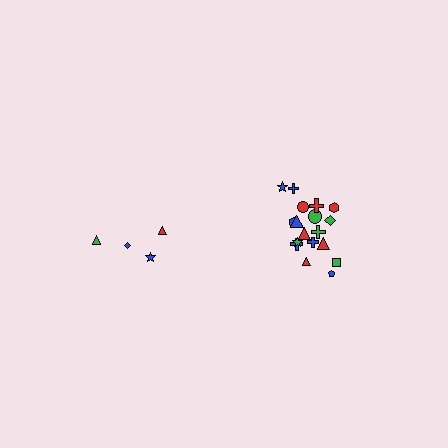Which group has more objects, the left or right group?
The right group.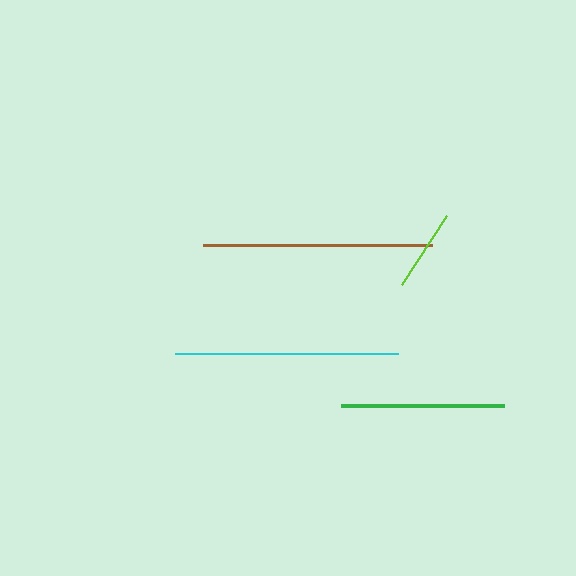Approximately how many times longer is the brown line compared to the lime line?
The brown line is approximately 2.8 times the length of the lime line.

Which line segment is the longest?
The brown line is the longest at approximately 229 pixels.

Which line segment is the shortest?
The lime line is the shortest at approximately 83 pixels.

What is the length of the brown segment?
The brown segment is approximately 229 pixels long.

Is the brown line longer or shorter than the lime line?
The brown line is longer than the lime line.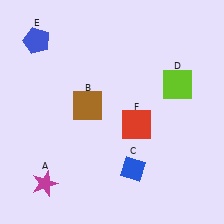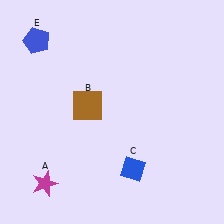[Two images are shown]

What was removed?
The lime square (D), the red square (F) were removed in Image 2.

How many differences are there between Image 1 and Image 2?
There are 2 differences between the two images.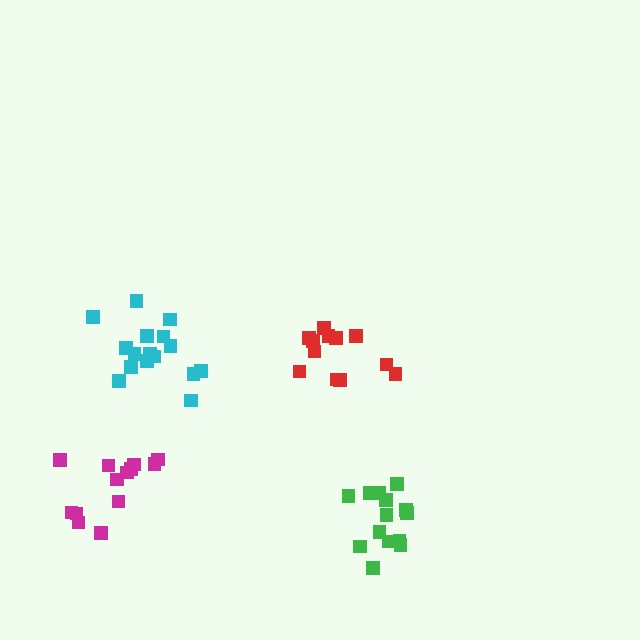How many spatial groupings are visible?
There are 4 spatial groupings.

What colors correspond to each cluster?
The clusters are colored: magenta, cyan, green, red.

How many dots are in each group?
Group 1: 13 dots, Group 2: 16 dots, Group 3: 14 dots, Group 4: 12 dots (55 total).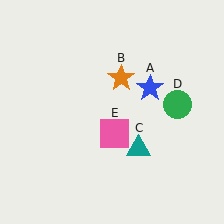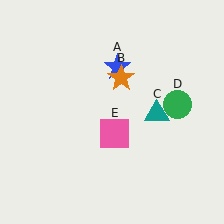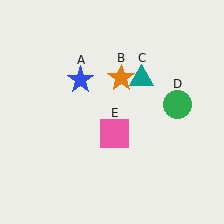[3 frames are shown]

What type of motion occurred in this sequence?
The blue star (object A), teal triangle (object C) rotated counterclockwise around the center of the scene.